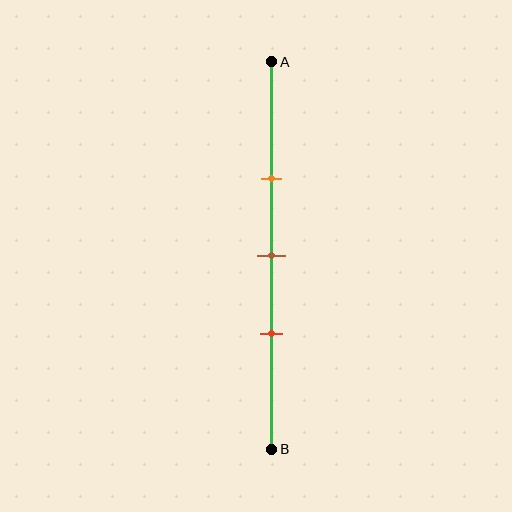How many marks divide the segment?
There are 3 marks dividing the segment.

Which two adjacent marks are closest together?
The brown and red marks are the closest adjacent pair.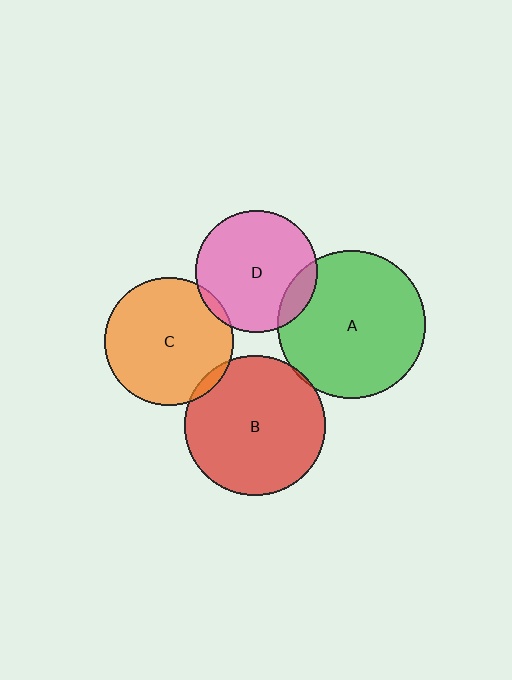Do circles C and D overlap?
Yes.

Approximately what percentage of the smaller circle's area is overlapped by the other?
Approximately 5%.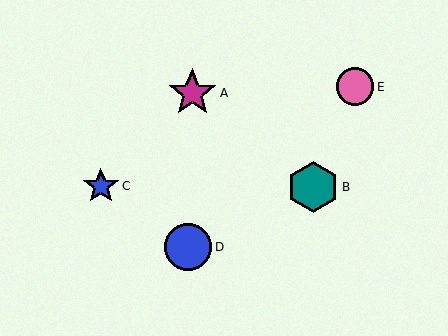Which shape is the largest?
The teal hexagon (labeled B) is the largest.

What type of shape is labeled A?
Shape A is a magenta star.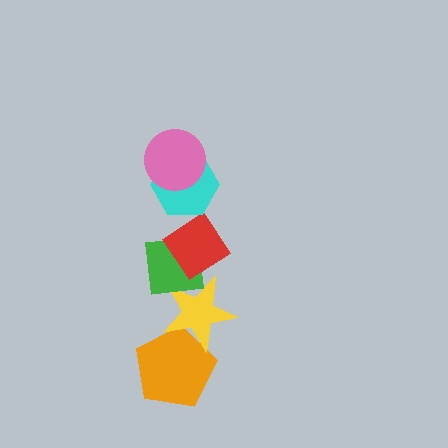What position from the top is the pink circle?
The pink circle is 1st from the top.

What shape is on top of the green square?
The red diamond is on top of the green square.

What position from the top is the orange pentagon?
The orange pentagon is 6th from the top.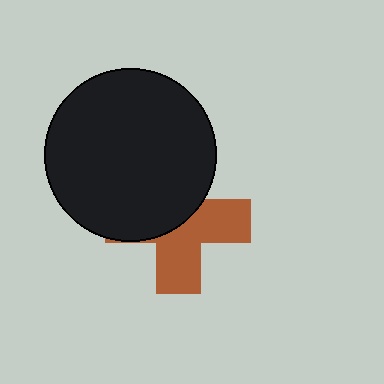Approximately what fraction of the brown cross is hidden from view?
Roughly 51% of the brown cross is hidden behind the black circle.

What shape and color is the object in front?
The object in front is a black circle.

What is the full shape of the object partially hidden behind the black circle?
The partially hidden object is a brown cross.